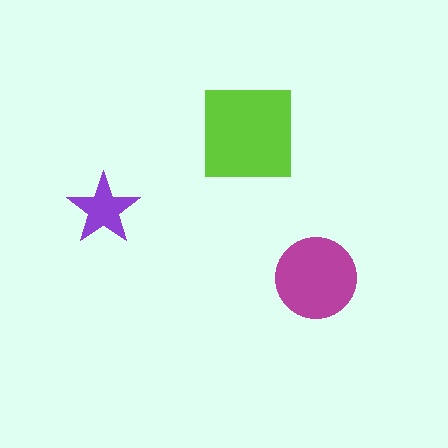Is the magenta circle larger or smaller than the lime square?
Smaller.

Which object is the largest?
The lime square.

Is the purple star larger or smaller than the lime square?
Smaller.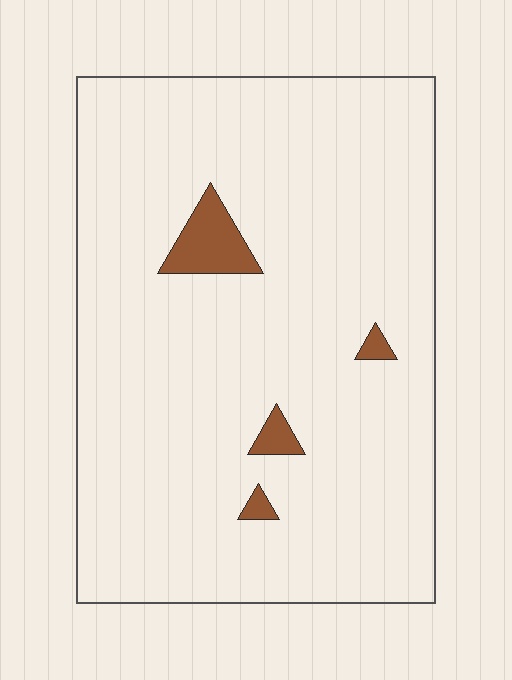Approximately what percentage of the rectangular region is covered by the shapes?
Approximately 5%.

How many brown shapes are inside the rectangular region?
4.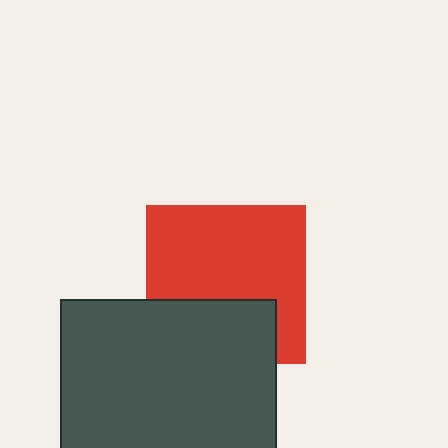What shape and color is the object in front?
The object in front is a dark gray rectangle.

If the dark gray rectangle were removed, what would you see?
You would see the complete red square.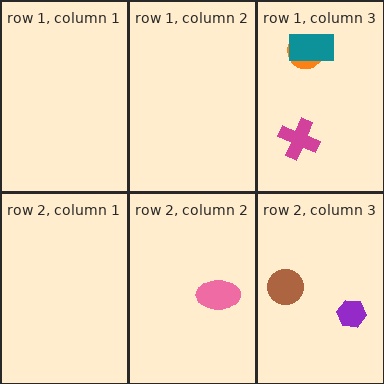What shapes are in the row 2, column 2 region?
The pink ellipse.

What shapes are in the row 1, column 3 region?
The orange semicircle, the teal rectangle, the magenta cross.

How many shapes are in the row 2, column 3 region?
2.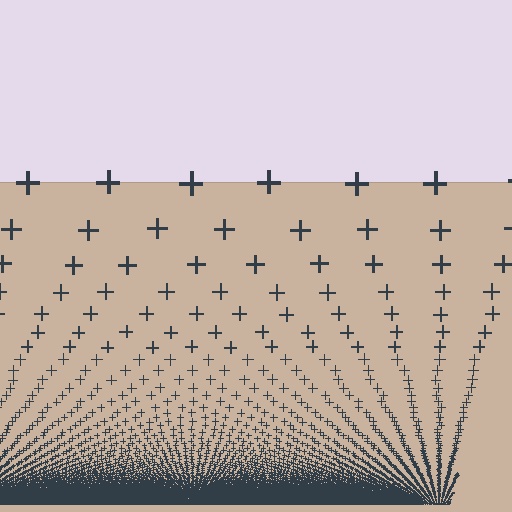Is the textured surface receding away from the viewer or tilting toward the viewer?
The surface appears to tilt toward the viewer. Texture elements get larger and sparser toward the top.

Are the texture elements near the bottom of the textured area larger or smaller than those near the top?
Smaller. The gradient is inverted — elements near the bottom are smaller and denser.